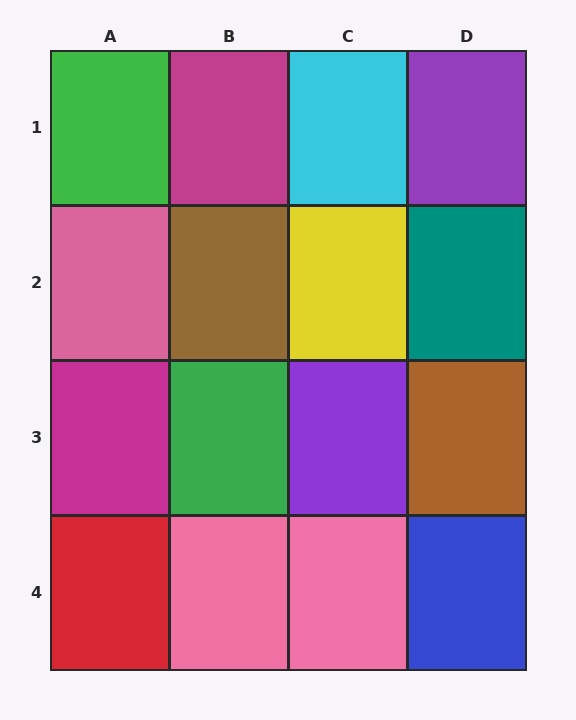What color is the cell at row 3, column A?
Magenta.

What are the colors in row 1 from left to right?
Green, magenta, cyan, purple.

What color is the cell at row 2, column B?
Brown.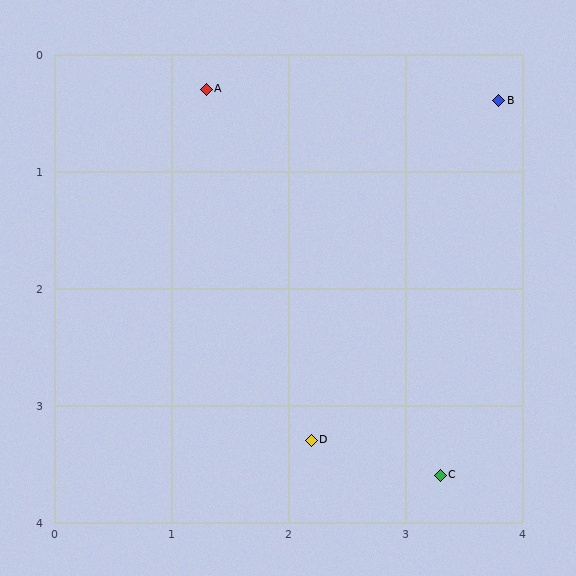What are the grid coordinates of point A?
Point A is at approximately (1.3, 0.3).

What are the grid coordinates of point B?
Point B is at approximately (3.8, 0.4).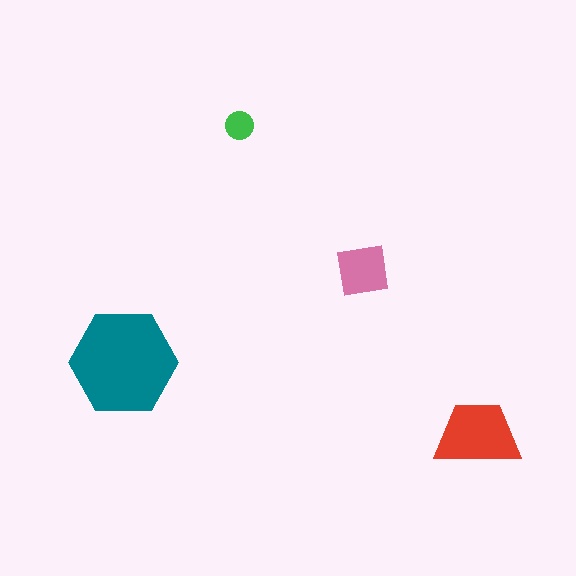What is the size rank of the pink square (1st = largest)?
3rd.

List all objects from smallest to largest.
The green circle, the pink square, the red trapezoid, the teal hexagon.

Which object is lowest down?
The red trapezoid is bottommost.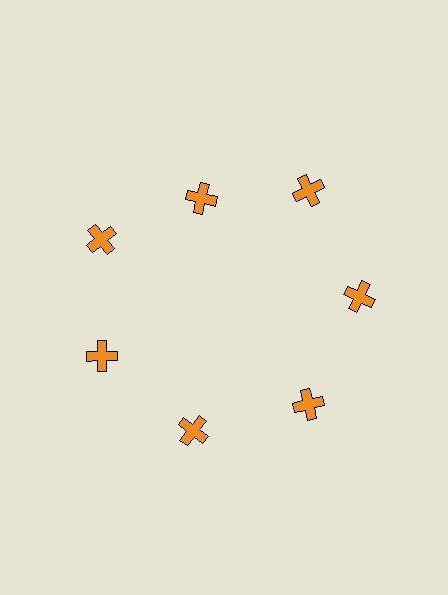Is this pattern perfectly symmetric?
No. The 7 orange crosses are arranged in a ring, but one element near the 12 o'clock position is pulled inward toward the center, breaking the 7-fold rotational symmetry.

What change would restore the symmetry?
The symmetry would be restored by moving it outward, back onto the ring so that all 7 crosses sit at equal angles and equal distance from the center.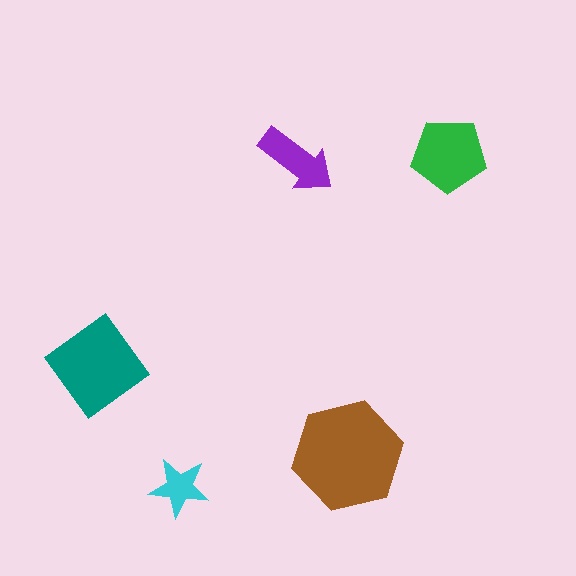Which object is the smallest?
The cyan star.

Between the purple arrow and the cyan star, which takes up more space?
The purple arrow.